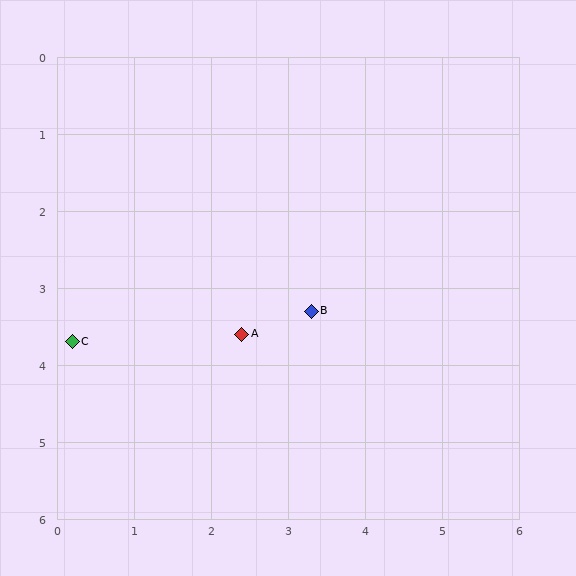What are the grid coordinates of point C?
Point C is at approximately (0.2, 3.7).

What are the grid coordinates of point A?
Point A is at approximately (2.4, 3.6).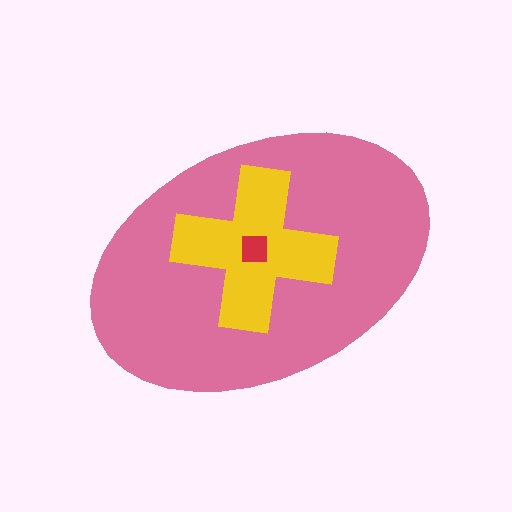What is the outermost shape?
The pink ellipse.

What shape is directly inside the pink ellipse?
The yellow cross.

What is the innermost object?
The red square.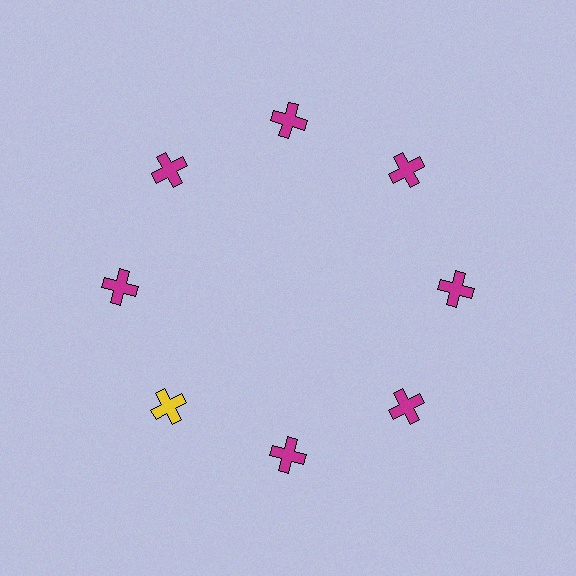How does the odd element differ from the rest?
It has a different color: yellow instead of magenta.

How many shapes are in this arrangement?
There are 8 shapes arranged in a ring pattern.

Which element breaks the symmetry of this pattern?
The yellow cross at roughly the 8 o'clock position breaks the symmetry. All other shapes are magenta crosses.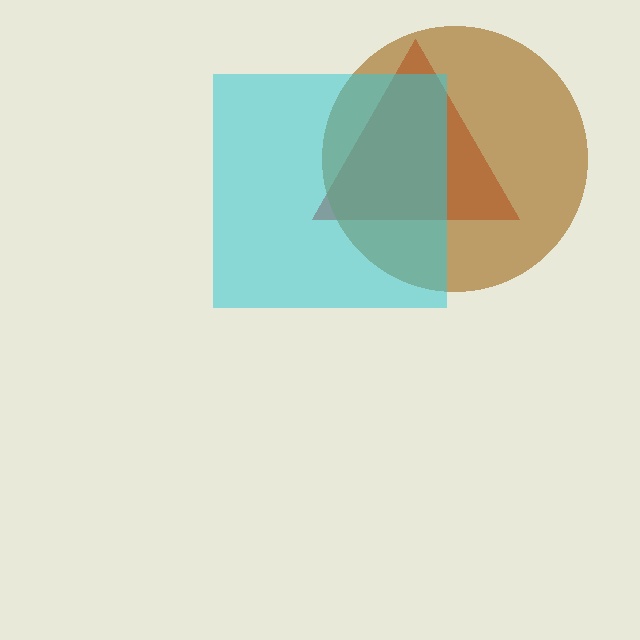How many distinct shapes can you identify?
There are 3 distinct shapes: a red triangle, a brown circle, a cyan square.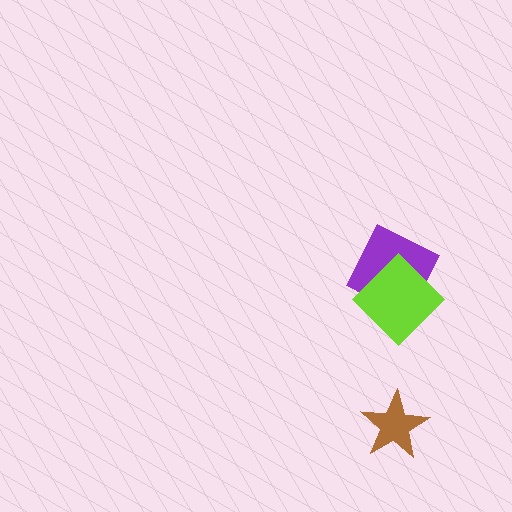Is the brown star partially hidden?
No, no other shape covers it.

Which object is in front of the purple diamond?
The lime diamond is in front of the purple diamond.